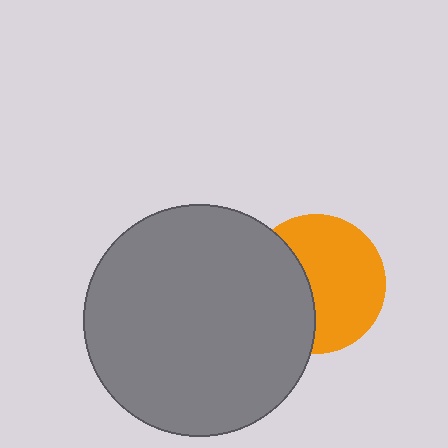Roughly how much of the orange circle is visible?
About half of it is visible (roughly 61%).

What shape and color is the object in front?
The object in front is a gray circle.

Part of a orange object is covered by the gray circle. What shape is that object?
It is a circle.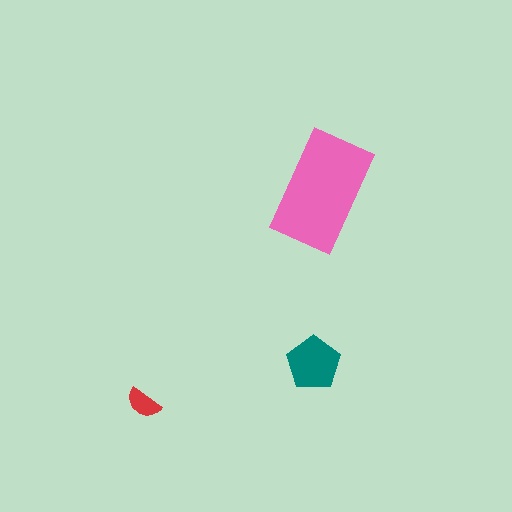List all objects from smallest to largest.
The red semicircle, the teal pentagon, the pink rectangle.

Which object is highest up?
The pink rectangle is topmost.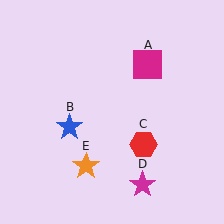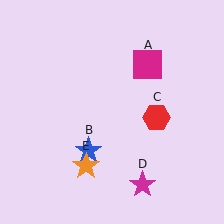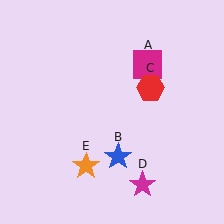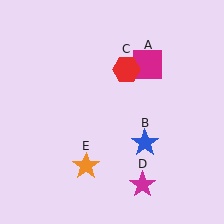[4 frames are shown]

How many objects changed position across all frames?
2 objects changed position: blue star (object B), red hexagon (object C).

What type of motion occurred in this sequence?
The blue star (object B), red hexagon (object C) rotated counterclockwise around the center of the scene.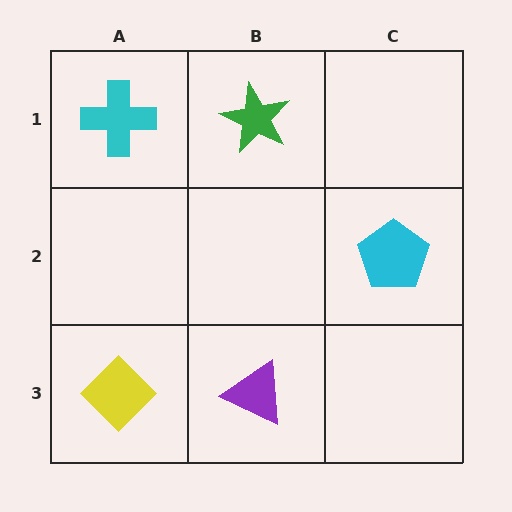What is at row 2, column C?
A cyan pentagon.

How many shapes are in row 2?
1 shape.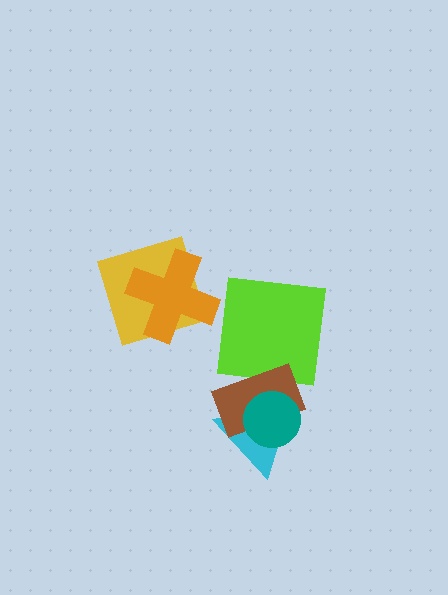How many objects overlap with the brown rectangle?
3 objects overlap with the brown rectangle.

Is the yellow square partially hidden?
Yes, it is partially covered by another shape.